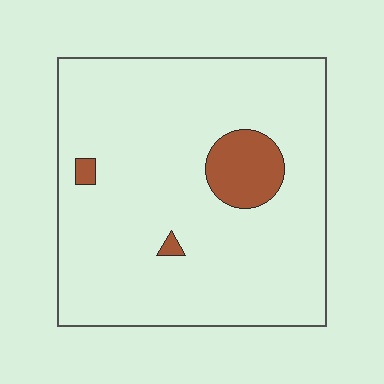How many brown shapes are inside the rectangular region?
3.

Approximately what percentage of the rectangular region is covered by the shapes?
Approximately 10%.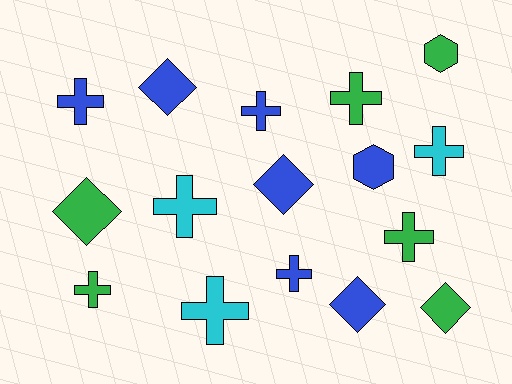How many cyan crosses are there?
There are 3 cyan crosses.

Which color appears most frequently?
Blue, with 7 objects.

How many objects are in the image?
There are 16 objects.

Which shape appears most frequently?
Cross, with 9 objects.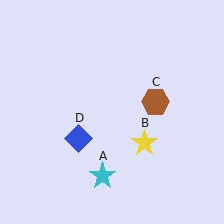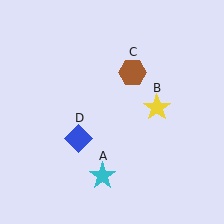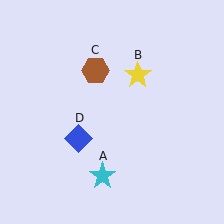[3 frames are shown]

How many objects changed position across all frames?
2 objects changed position: yellow star (object B), brown hexagon (object C).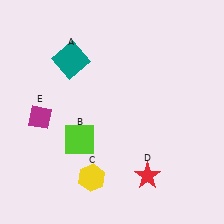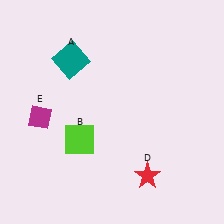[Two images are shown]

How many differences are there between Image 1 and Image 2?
There is 1 difference between the two images.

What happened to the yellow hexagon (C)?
The yellow hexagon (C) was removed in Image 2. It was in the bottom-left area of Image 1.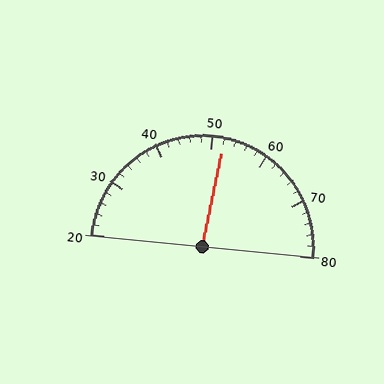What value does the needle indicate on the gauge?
The needle indicates approximately 52.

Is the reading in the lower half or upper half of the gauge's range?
The reading is in the upper half of the range (20 to 80).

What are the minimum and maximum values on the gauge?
The gauge ranges from 20 to 80.